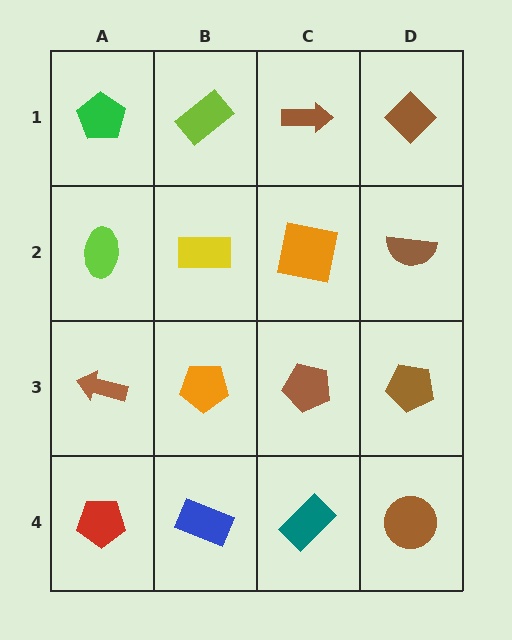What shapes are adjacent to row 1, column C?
An orange square (row 2, column C), a lime rectangle (row 1, column B), a brown diamond (row 1, column D).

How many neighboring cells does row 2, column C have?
4.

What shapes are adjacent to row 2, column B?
A lime rectangle (row 1, column B), an orange pentagon (row 3, column B), a lime ellipse (row 2, column A), an orange square (row 2, column C).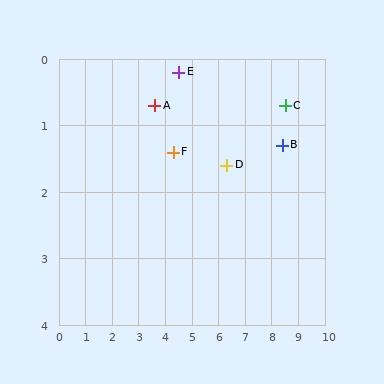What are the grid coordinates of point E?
Point E is at approximately (4.5, 0.2).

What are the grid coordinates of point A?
Point A is at approximately (3.6, 0.7).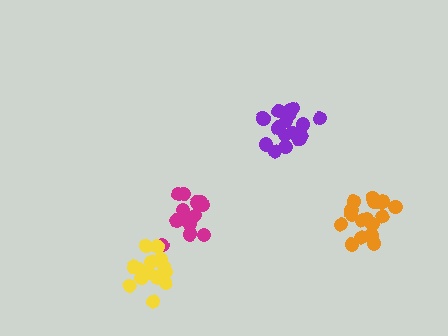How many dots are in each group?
Group 1: 14 dots, Group 2: 18 dots, Group 3: 17 dots, Group 4: 16 dots (65 total).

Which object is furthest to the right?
The orange cluster is rightmost.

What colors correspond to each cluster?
The clusters are colored: magenta, orange, purple, yellow.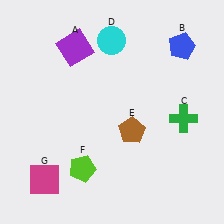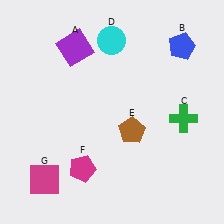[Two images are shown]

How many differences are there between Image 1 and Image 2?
There is 1 difference between the two images.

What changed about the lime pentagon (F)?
In Image 1, F is lime. In Image 2, it changed to magenta.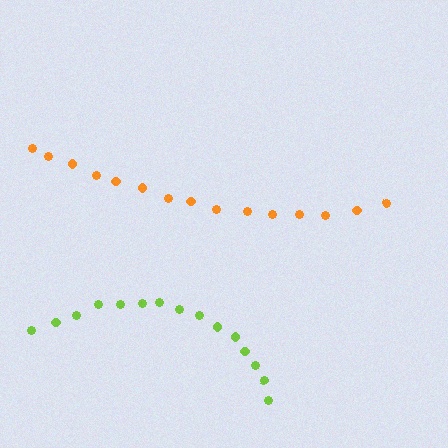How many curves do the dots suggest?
There are 2 distinct paths.